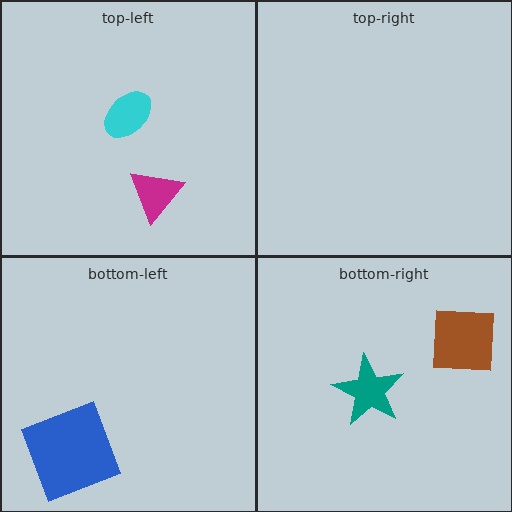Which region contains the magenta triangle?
The top-left region.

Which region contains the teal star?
The bottom-right region.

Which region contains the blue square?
The bottom-left region.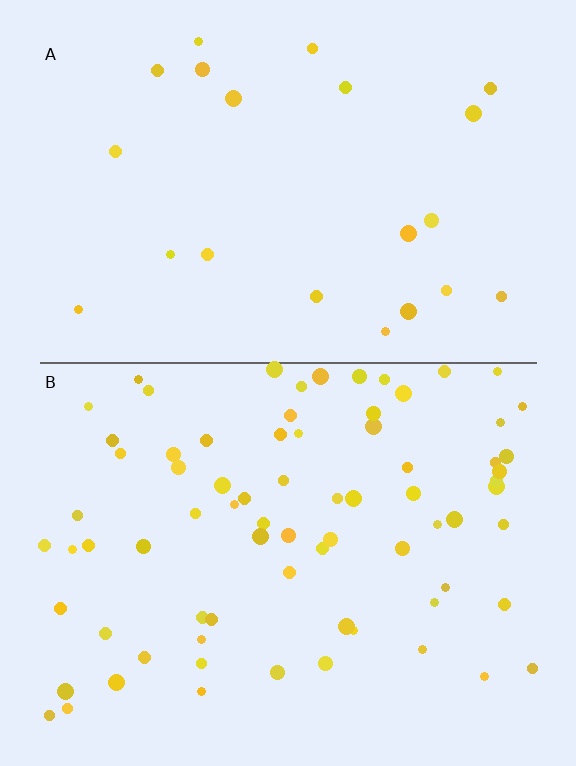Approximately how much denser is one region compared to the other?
Approximately 3.5× — region B over region A.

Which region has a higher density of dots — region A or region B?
B (the bottom).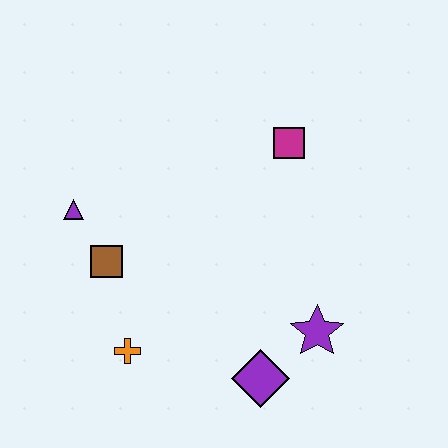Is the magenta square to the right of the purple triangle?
Yes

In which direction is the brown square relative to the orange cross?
The brown square is above the orange cross.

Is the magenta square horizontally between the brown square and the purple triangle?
No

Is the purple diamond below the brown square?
Yes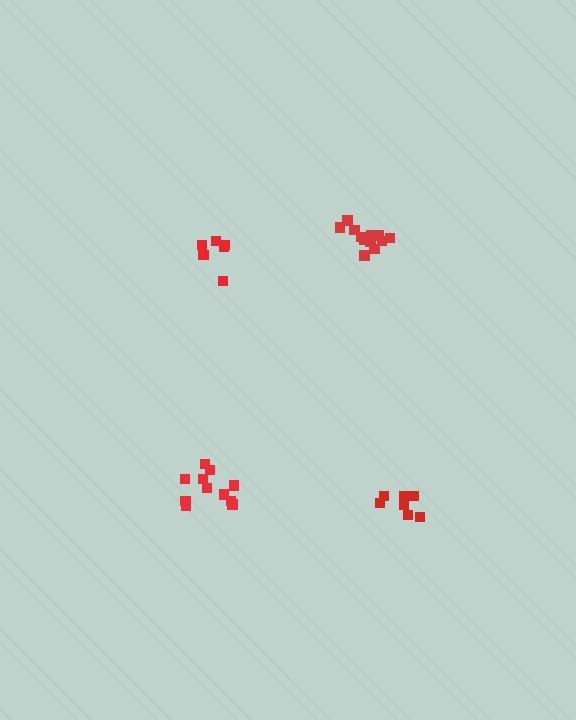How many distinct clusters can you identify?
There are 4 distinct clusters.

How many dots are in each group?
Group 1: 7 dots, Group 2: 6 dots, Group 3: 12 dots, Group 4: 11 dots (36 total).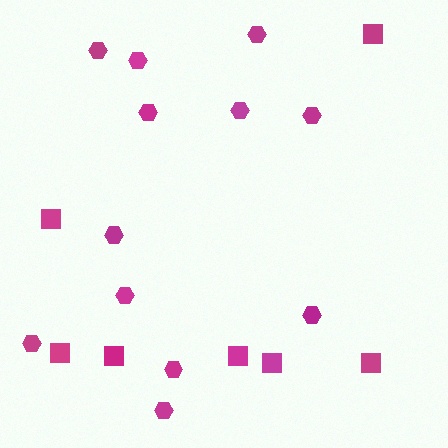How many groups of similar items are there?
There are 2 groups: one group of hexagons (12) and one group of squares (7).